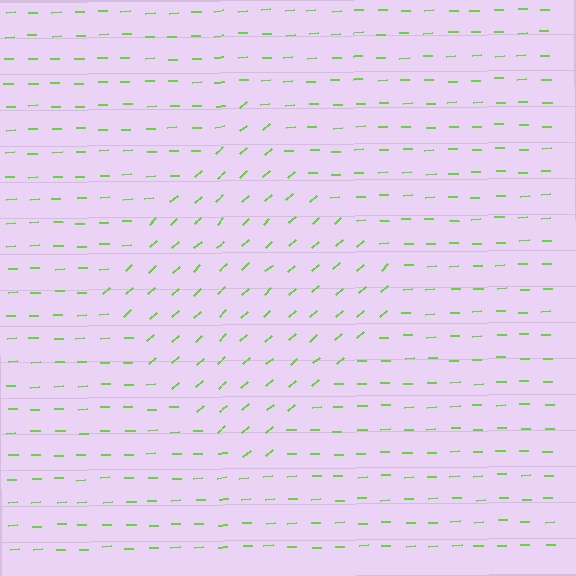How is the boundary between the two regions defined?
The boundary is defined purely by a change in line orientation (approximately 38 degrees difference). All lines are the same color and thickness.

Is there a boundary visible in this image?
Yes, there is a texture boundary formed by a change in line orientation.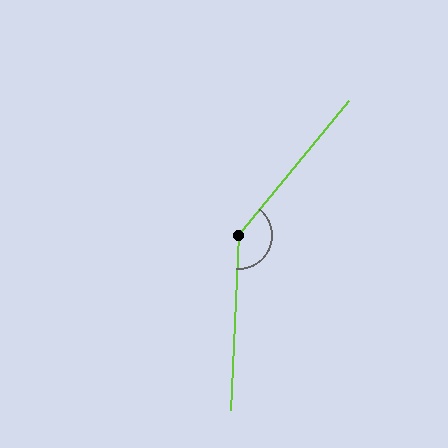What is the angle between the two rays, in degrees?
Approximately 143 degrees.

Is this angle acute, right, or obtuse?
It is obtuse.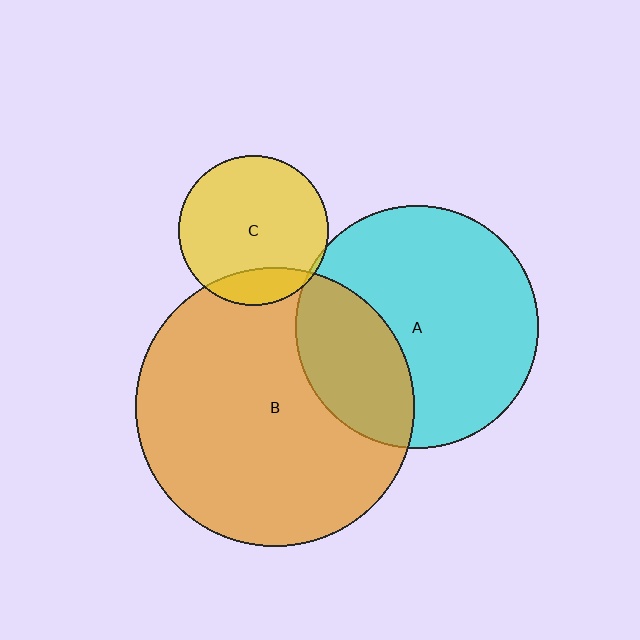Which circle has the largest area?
Circle B (orange).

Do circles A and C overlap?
Yes.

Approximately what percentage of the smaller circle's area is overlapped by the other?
Approximately 5%.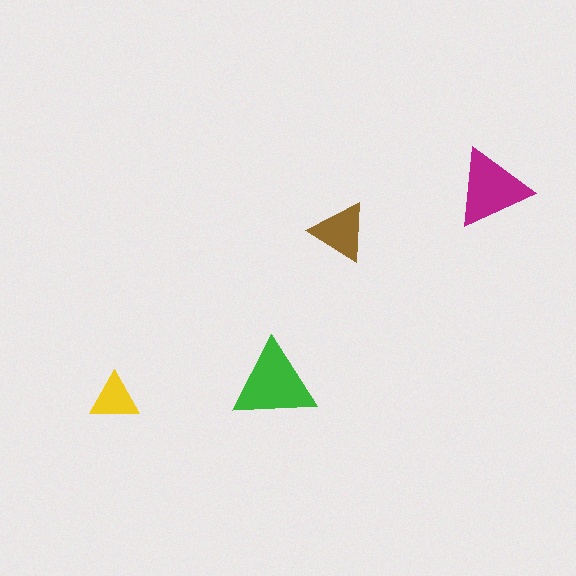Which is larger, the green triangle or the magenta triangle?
The green one.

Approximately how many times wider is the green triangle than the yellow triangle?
About 1.5 times wider.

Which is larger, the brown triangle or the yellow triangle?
The brown one.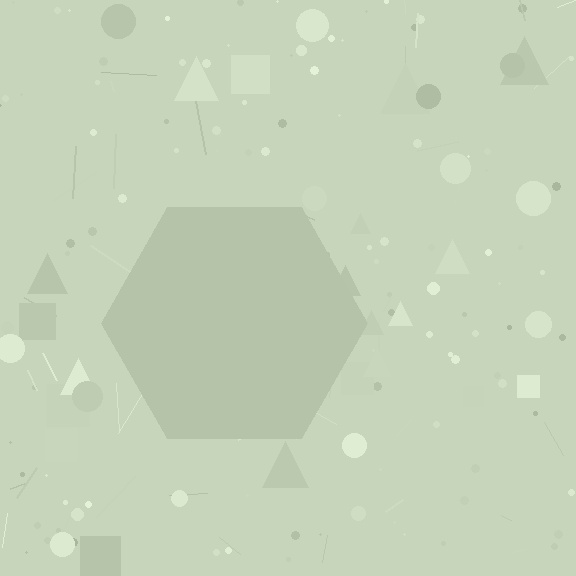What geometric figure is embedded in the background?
A hexagon is embedded in the background.